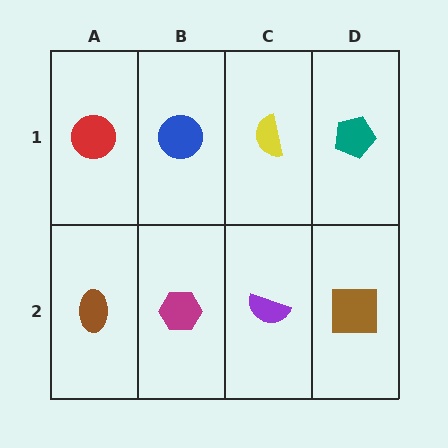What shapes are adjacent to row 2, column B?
A blue circle (row 1, column B), a brown ellipse (row 2, column A), a purple semicircle (row 2, column C).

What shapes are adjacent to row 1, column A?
A brown ellipse (row 2, column A), a blue circle (row 1, column B).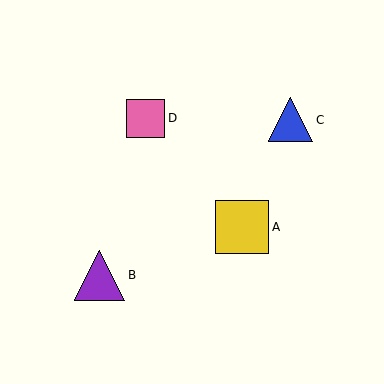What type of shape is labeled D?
Shape D is a pink square.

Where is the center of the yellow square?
The center of the yellow square is at (242, 227).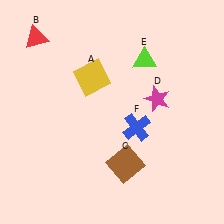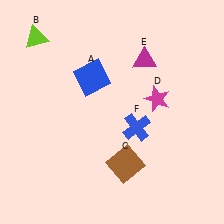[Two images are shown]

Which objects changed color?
A changed from yellow to blue. B changed from red to lime. E changed from lime to magenta.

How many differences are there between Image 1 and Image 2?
There are 3 differences between the two images.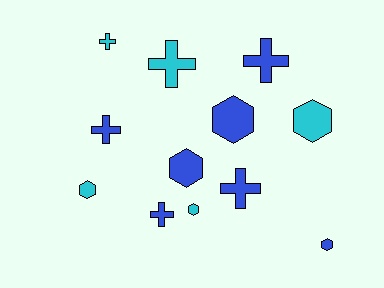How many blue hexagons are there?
There are 3 blue hexagons.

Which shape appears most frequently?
Cross, with 6 objects.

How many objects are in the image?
There are 12 objects.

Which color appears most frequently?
Blue, with 7 objects.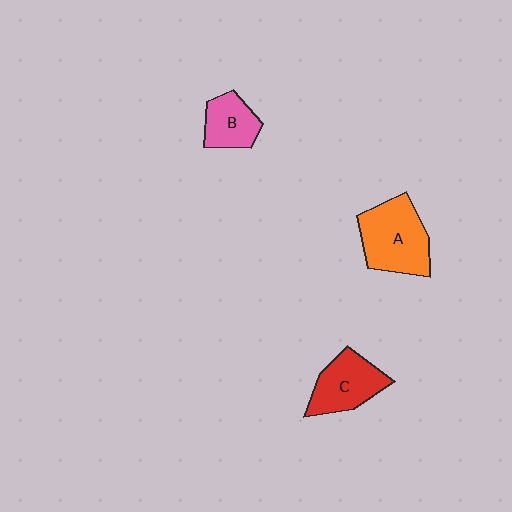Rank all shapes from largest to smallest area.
From largest to smallest: A (orange), C (red), B (pink).